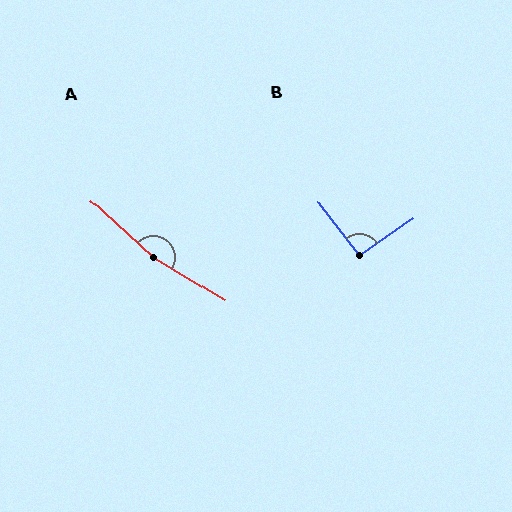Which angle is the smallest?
B, at approximately 93 degrees.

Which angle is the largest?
A, at approximately 169 degrees.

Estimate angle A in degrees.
Approximately 169 degrees.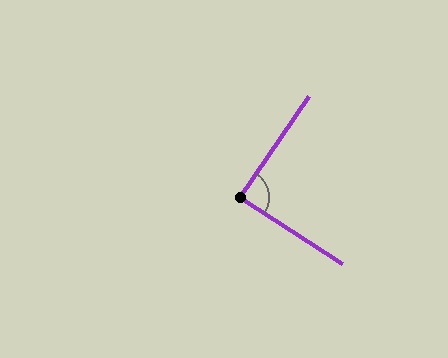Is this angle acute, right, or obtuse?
It is approximately a right angle.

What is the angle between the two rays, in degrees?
Approximately 89 degrees.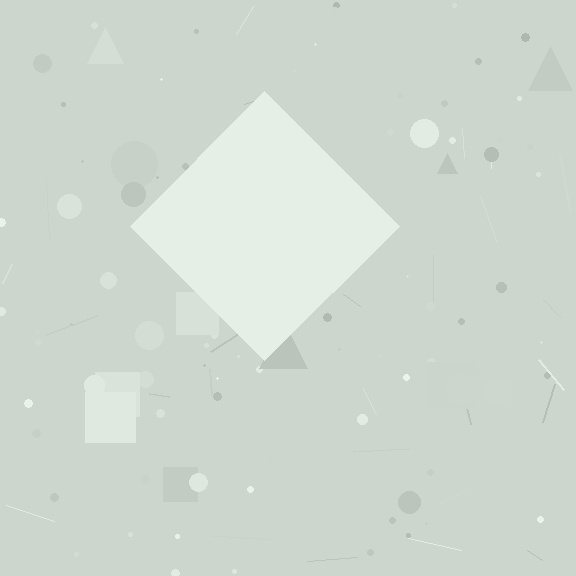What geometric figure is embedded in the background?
A diamond is embedded in the background.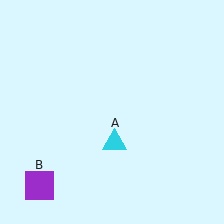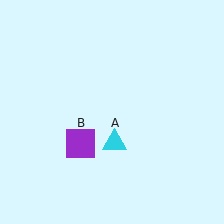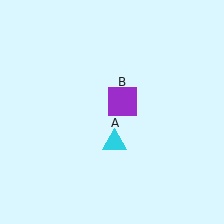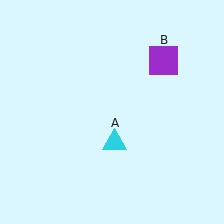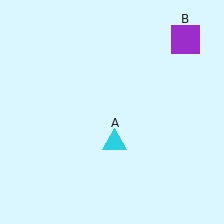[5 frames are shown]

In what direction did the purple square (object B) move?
The purple square (object B) moved up and to the right.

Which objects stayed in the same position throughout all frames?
Cyan triangle (object A) remained stationary.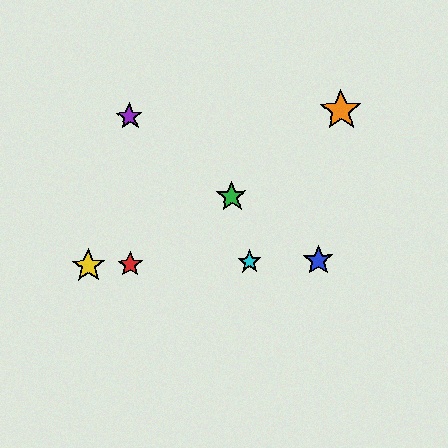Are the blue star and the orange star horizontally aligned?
No, the blue star is at y≈260 and the orange star is at y≈110.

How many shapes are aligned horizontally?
4 shapes (the red star, the blue star, the yellow star, the cyan star) are aligned horizontally.